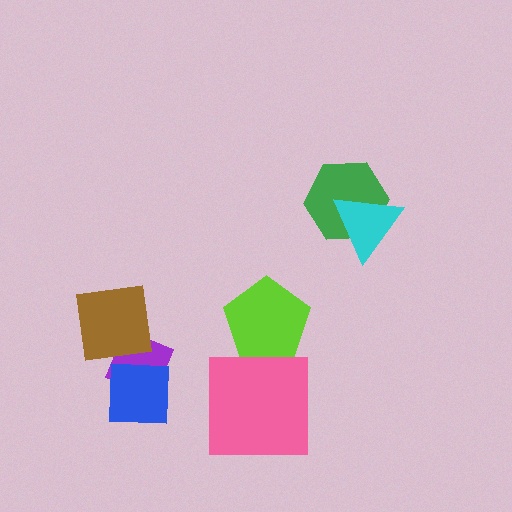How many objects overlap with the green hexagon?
1 object overlaps with the green hexagon.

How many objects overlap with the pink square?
0 objects overlap with the pink square.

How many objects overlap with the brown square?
2 objects overlap with the brown square.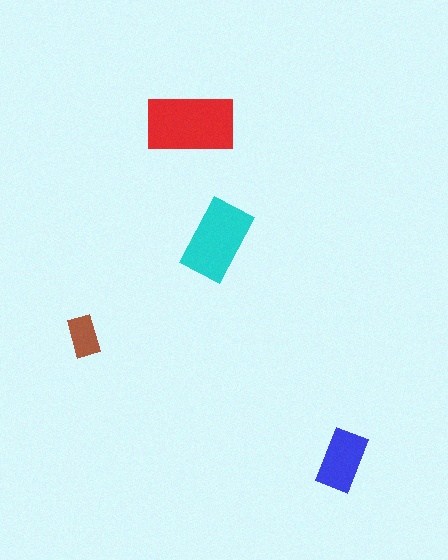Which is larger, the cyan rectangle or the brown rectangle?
The cyan one.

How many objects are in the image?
There are 4 objects in the image.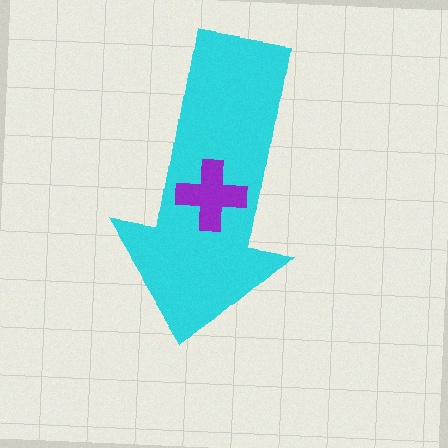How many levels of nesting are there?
2.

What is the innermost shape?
The purple cross.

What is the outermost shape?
The cyan arrow.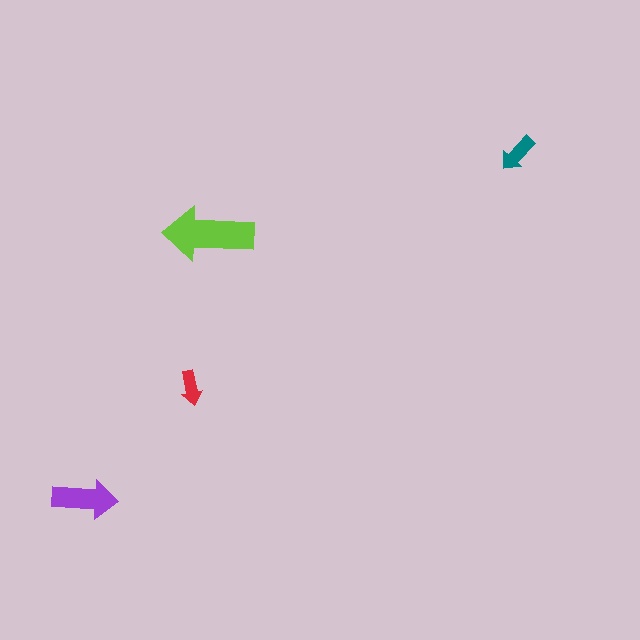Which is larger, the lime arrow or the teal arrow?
The lime one.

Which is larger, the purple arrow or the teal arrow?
The purple one.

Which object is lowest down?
The purple arrow is bottommost.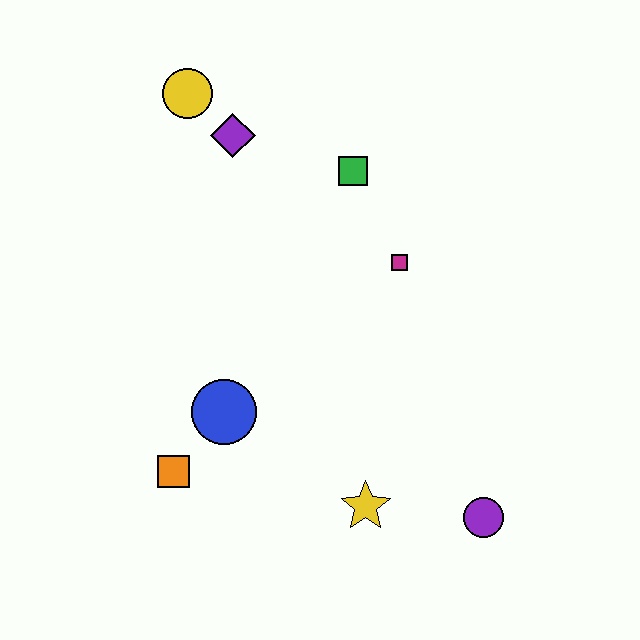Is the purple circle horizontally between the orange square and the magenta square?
No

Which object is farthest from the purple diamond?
The purple circle is farthest from the purple diamond.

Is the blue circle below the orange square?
No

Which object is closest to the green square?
The magenta square is closest to the green square.